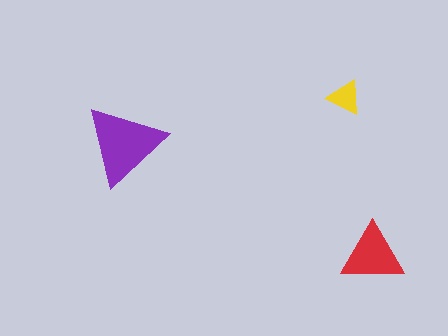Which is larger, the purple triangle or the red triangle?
The purple one.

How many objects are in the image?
There are 3 objects in the image.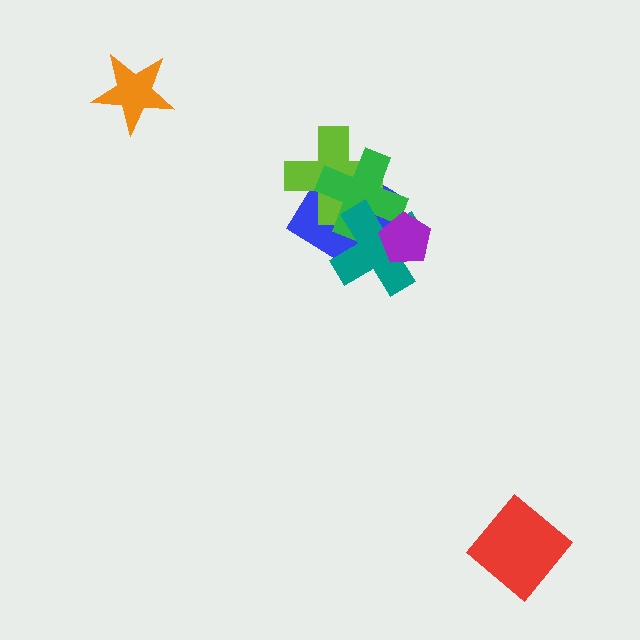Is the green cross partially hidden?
Yes, it is partially covered by another shape.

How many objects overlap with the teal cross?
4 objects overlap with the teal cross.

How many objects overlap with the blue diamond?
4 objects overlap with the blue diamond.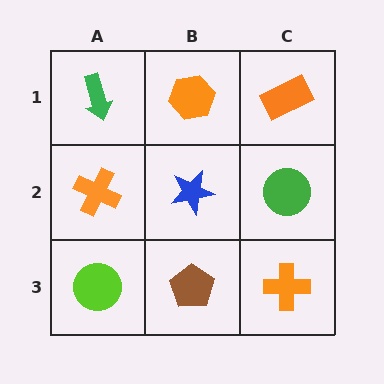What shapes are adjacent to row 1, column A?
An orange cross (row 2, column A), an orange hexagon (row 1, column B).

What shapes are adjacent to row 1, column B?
A blue star (row 2, column B), a green arrow (row 1, column A), an orange rectangle (row 1, column C).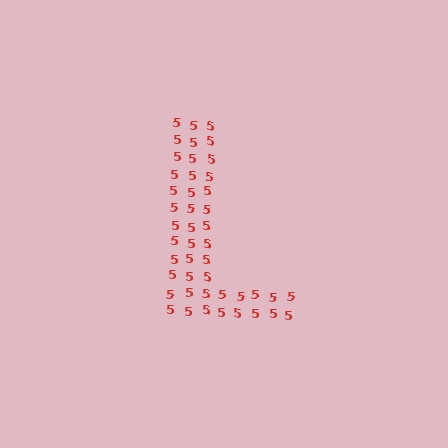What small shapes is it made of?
It is made of small digit 5's.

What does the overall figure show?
The overall figure shows the letter L.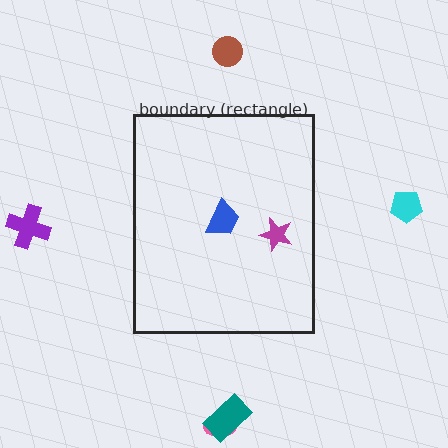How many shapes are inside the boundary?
2 inside, 5 outside.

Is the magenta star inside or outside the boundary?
Inside.